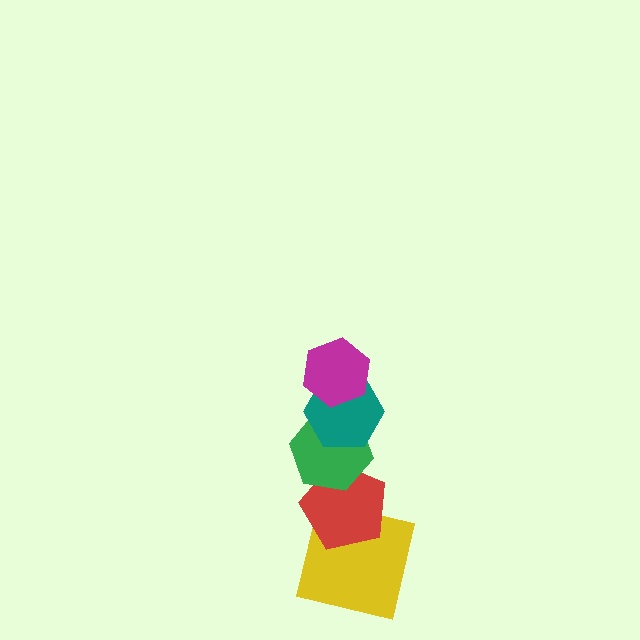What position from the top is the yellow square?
The yellow square is 5th from the top.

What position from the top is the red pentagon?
The red pentagon is 4th from the top.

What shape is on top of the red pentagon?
The green hexagon is on top of the red pentagon.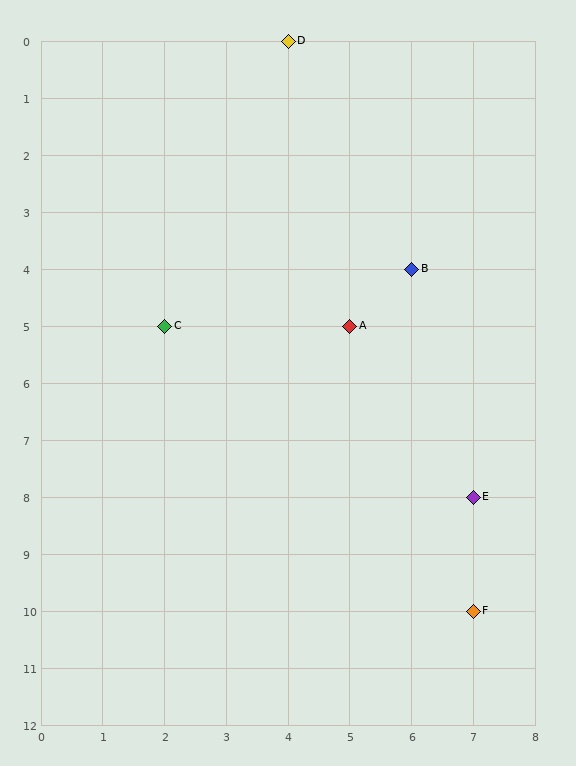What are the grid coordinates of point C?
Point C is at grid coordinates (2, 5).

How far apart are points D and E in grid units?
Points D and E are 3 columns and 8 rows apart (about 8.5 grid units diagonally).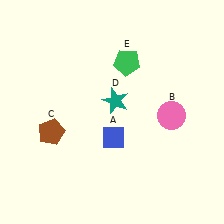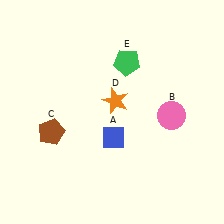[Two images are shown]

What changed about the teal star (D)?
In Image 1, D is teal. In Image 2, it changed to orange.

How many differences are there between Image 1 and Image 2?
There is 1 difference between the two images.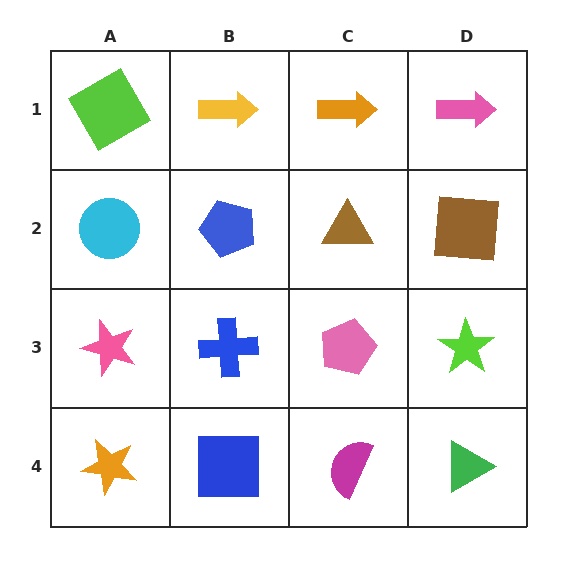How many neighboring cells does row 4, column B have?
3.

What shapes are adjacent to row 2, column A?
A lime diamond (row 1, column A), a pink star (row 3, column A), a blue pentagon (row 2, column B).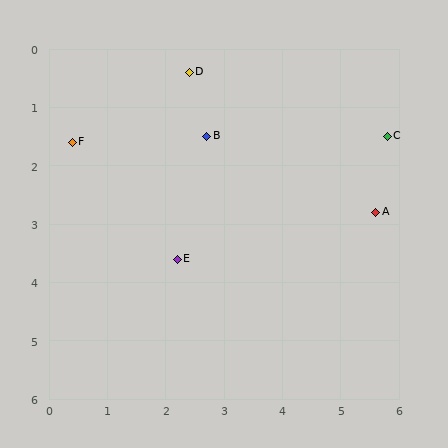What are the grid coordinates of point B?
Point B is at approximately (2.7, 1.5).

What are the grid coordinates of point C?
Point C is at approximately (5.8, 1.5).